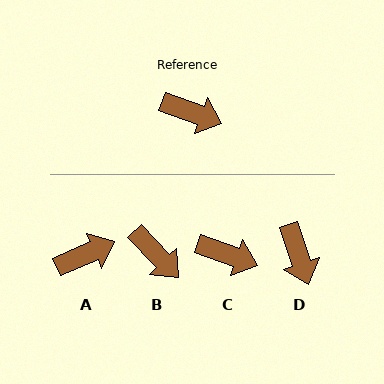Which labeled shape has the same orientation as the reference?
C.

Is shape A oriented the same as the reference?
No, it is off by about 43 degrees.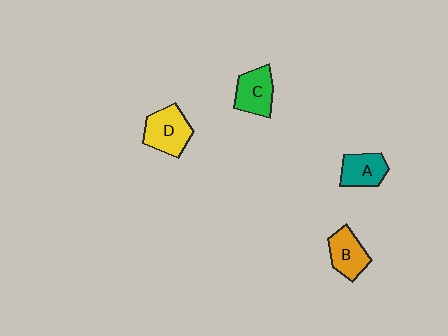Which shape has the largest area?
Shape D (yellow).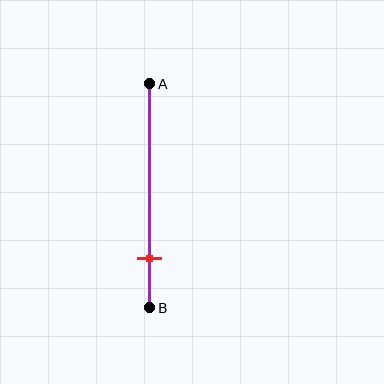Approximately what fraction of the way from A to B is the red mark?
The red mark is approximately 80% of the way from A to B.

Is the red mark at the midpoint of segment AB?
No, the mark is at about 80% from A, not at the 50% midpoint.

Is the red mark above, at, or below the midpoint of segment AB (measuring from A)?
The red mark is below the midpoint of segment AB.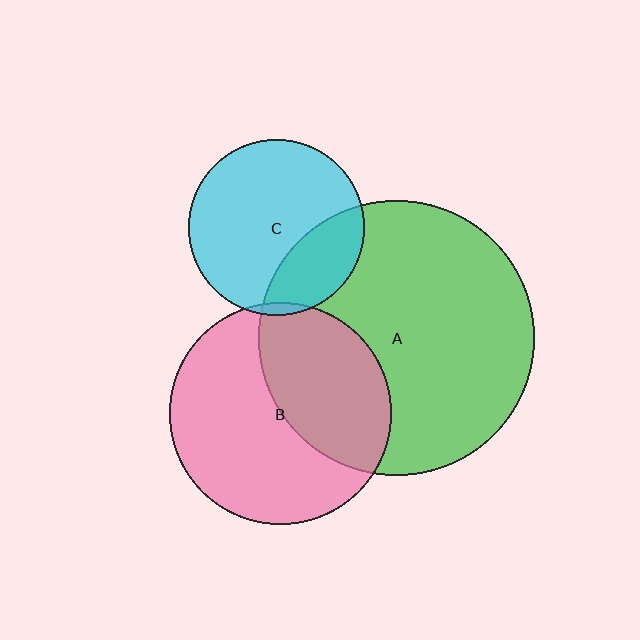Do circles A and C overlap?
Yes.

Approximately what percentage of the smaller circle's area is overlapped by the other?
Approximately 25%.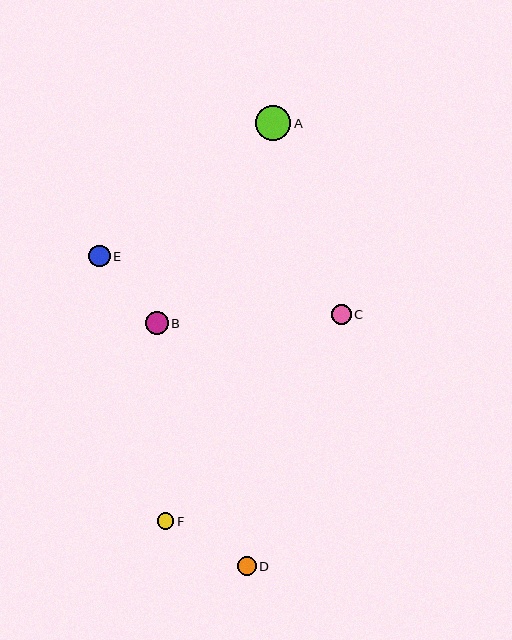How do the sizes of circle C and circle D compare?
Circle C and circle D are approximately the same size.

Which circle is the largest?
Circle A is the largest with a size of approximately 35 pixels.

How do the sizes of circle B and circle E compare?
Circle B and circle E are approximately the same size.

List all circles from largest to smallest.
From largest to smallest: A, B, E, C, D, F.